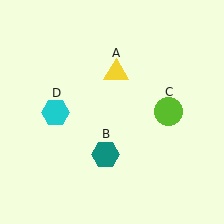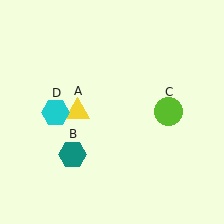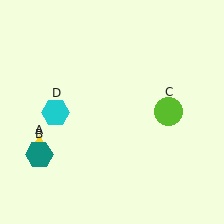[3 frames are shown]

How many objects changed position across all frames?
2 objects changed position: yellow triangle (object A), teal hexagon (object B).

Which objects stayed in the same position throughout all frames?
Lime circle (object C) and cyan hexagon (object D) remained stationary.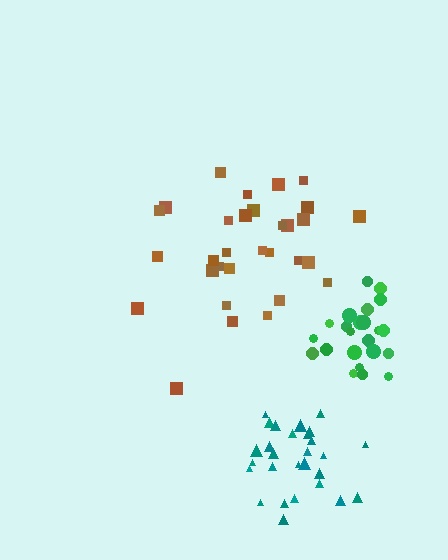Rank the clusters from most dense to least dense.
green, teal, brown.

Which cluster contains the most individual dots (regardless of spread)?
Brown (31).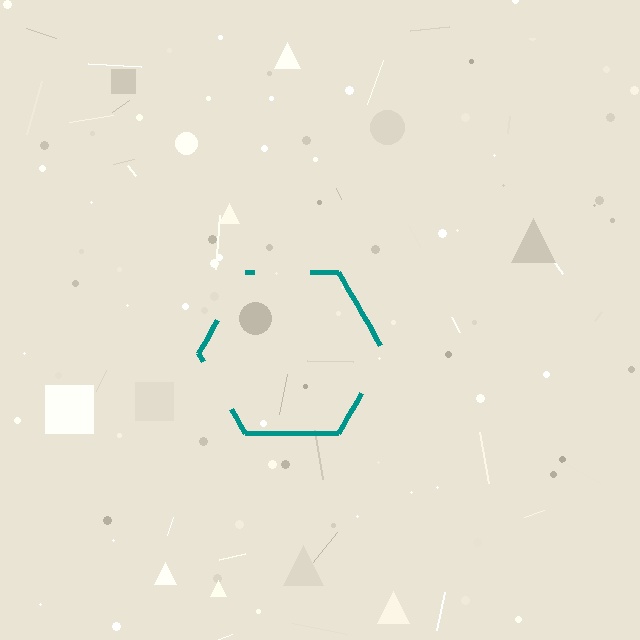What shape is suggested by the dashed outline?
The dashed outline suggests a hexagon.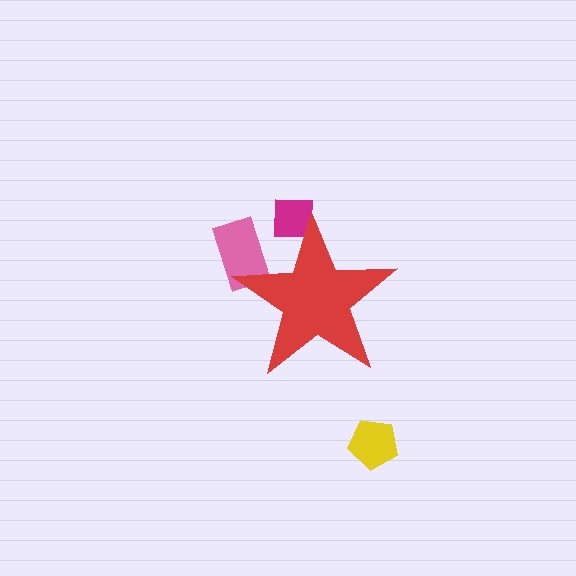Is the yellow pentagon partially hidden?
No, the yellow pentagon is fully visible.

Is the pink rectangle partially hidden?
Yes, the pink rectangle is partially hidden behind the red star.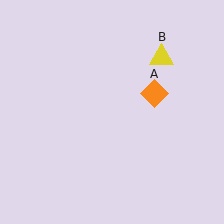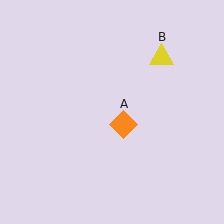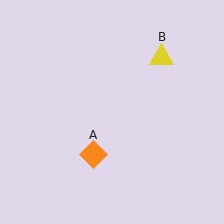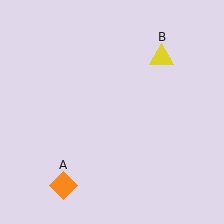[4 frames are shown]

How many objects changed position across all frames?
1 object changed position: orange diamond (object A).